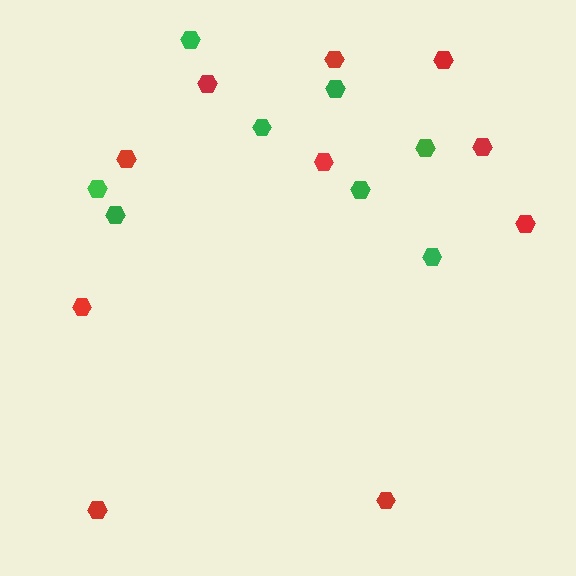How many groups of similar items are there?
There are 2 groups: one group of green hexagons (8) and one group of red hexagons (10).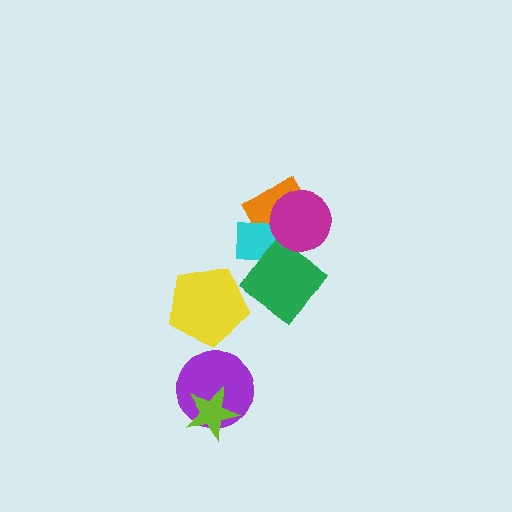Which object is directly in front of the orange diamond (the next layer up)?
The cyan rectangle is directly in front of the orange diamond.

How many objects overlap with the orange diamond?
3 objects overlap with the orange diamond.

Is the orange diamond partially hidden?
Yes, it is partially covered by another shape.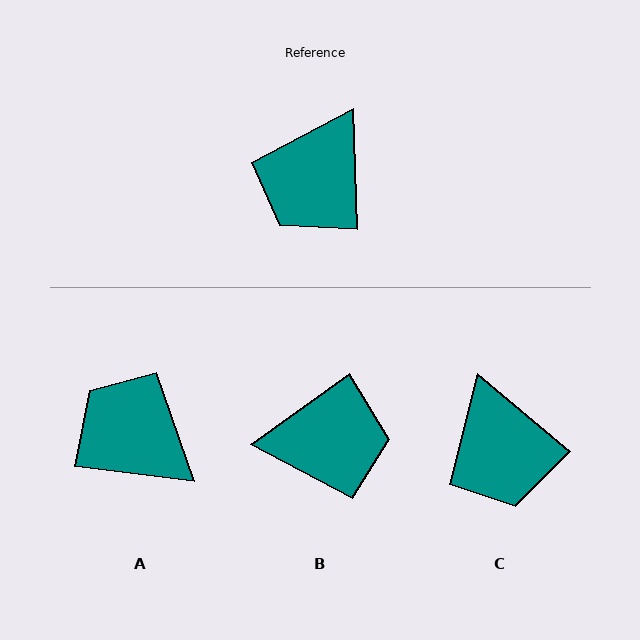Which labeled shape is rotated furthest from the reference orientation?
B, about 124 degrees away.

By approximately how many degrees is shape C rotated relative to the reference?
Approximately 48 degrees counter-clockwise.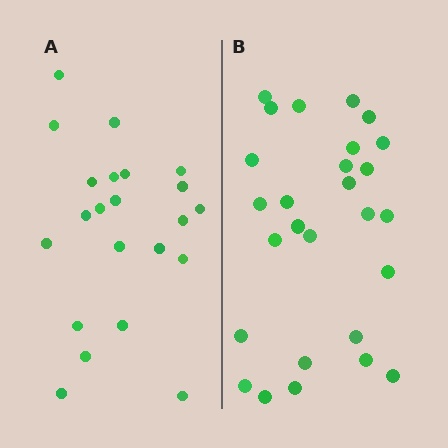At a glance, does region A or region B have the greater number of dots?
Region B (the right region) has more dots.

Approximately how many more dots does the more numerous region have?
Region B has about 5 more dots than region A.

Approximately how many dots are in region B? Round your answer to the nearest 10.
About 30 dots. (The exact count is 27, which rounds to 30.)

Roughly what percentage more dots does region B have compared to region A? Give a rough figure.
About 25% more.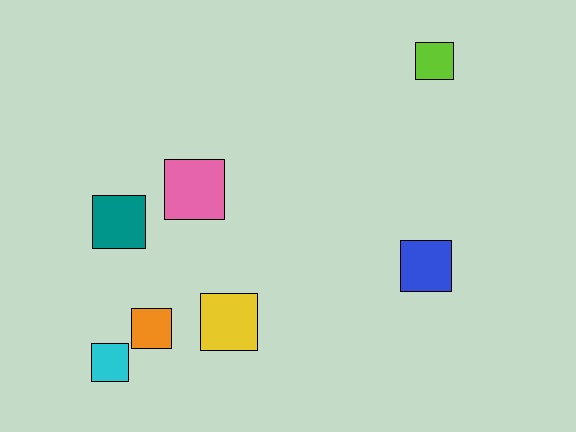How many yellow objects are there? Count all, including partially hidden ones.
There is 1 yellow object.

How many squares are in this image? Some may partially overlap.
There are 7 squares.